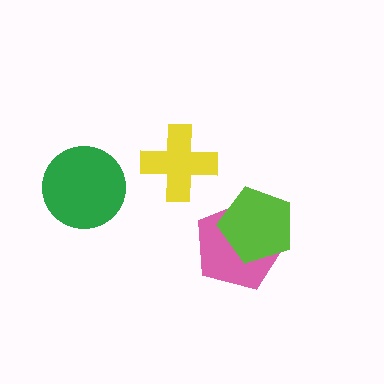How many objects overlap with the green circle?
0 objects overlap with the green circle.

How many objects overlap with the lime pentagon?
1 object overlaps with the lime pentagon.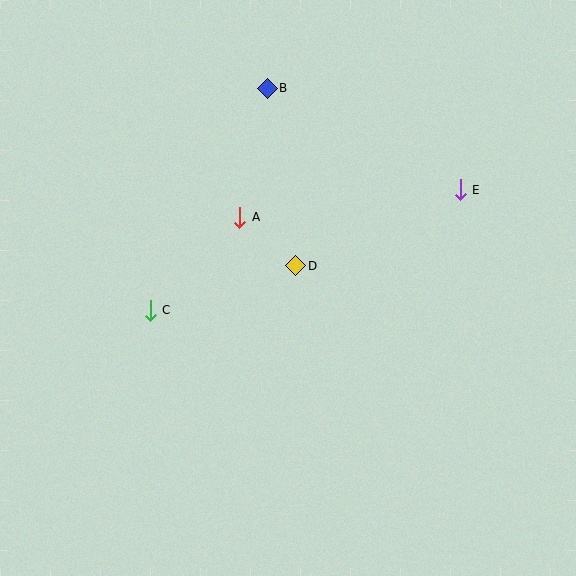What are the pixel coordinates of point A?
Point A is at (240, 217).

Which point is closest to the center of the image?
Point D at (296, 266) is closest to the center.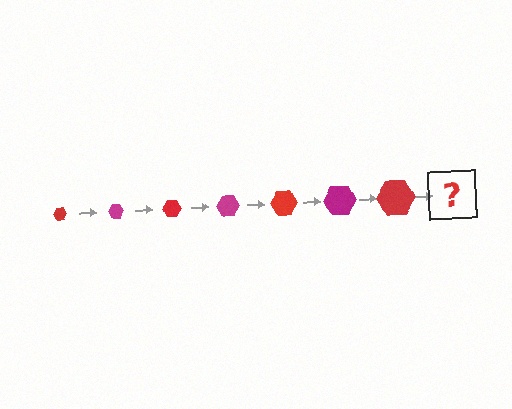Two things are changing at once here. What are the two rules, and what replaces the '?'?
The two rules are that the hexagon grows larger each step and the color cycles through red and magenta. The '?' should be a magenta hexagon, larger than the previous one.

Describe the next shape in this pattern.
It should be a magenta hexagon, larger than the previous one.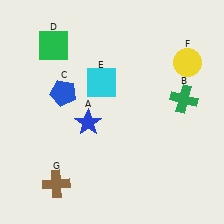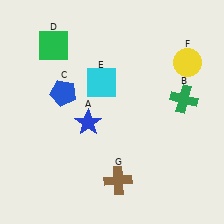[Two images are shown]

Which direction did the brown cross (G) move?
The brown cross (G) moved right.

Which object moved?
The brown cross (G) moved right.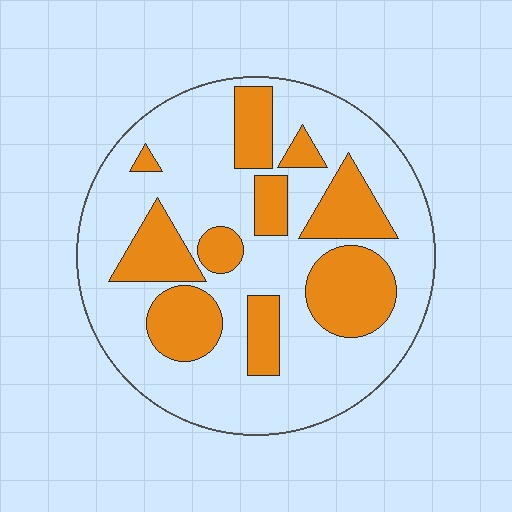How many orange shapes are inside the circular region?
10.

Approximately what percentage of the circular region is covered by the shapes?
Approximately 30%.